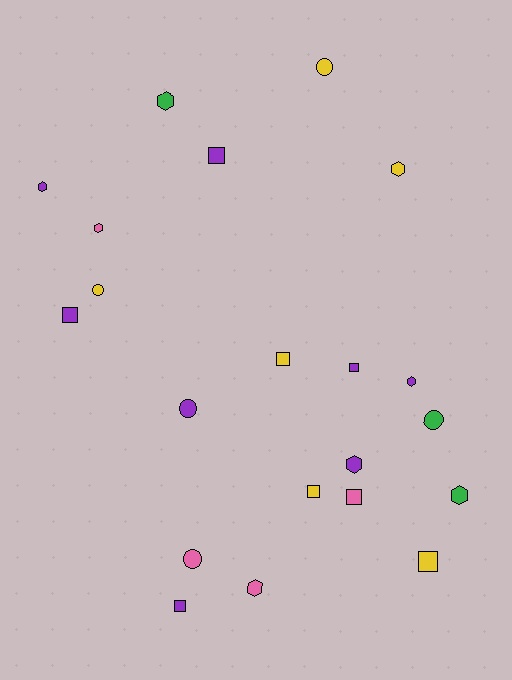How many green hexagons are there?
There are 2 green hexagons.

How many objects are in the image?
There are 21 objects.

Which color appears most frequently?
Purple, with 8 objects.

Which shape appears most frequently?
Square, with 8 objects.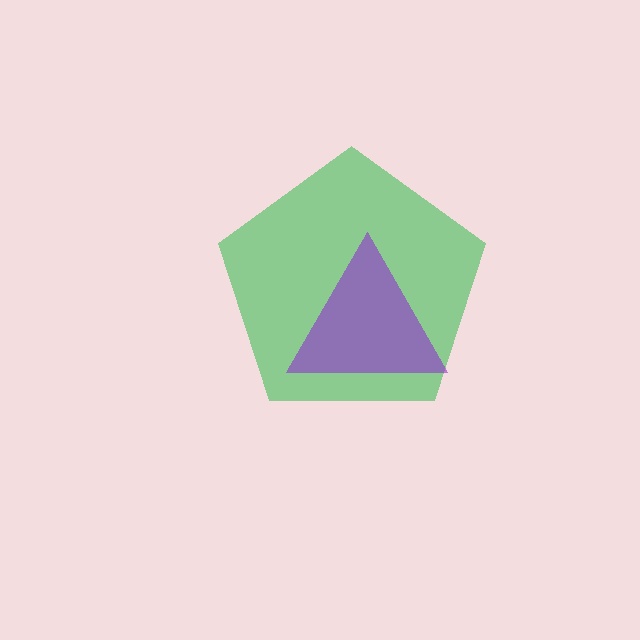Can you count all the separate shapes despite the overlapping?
Yes, there are 2 separate shapes.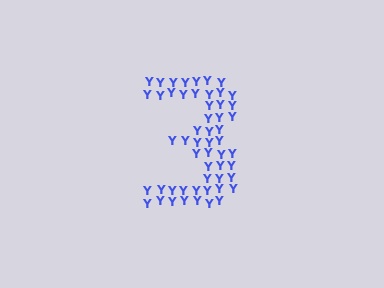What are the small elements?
The small elements are letter Y's.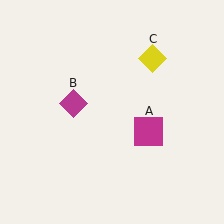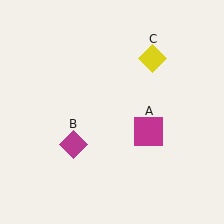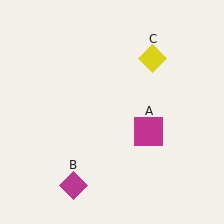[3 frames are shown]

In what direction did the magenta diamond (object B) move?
The magenta diamond (object B) moved down.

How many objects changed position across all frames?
1 object changed position: magenta diamond (object B).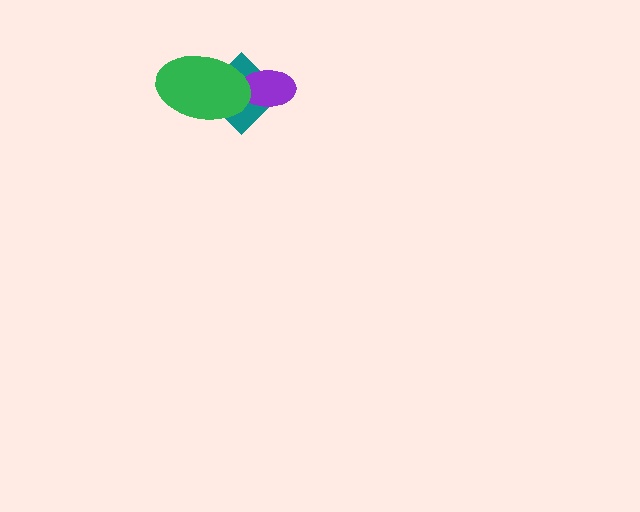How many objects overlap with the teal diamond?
2 objects overlap with the teal diamond.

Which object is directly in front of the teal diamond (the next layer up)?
The purple ellipse is directly in front of the teal diamond.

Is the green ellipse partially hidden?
No, no other shape covers it.